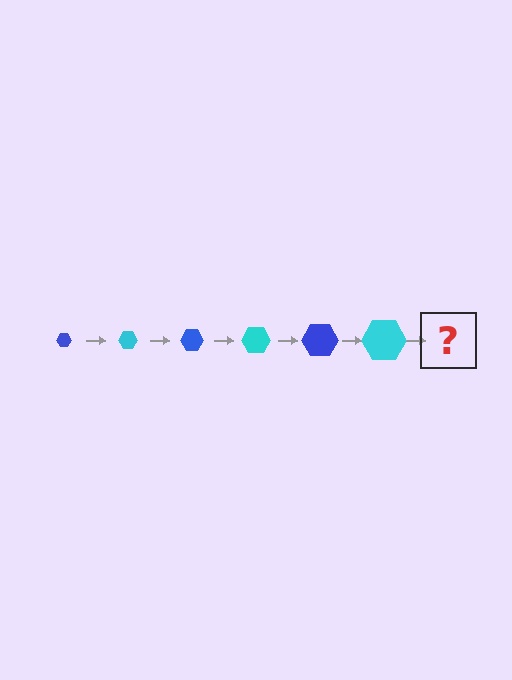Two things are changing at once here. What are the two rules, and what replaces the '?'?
The two rules are that the hexagon grows larger each step and the color cycles through blue and cyan. The '?' should be a blue hexagon, larger than the previous one.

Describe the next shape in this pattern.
It should be a blue hexagon, larger than the previous one.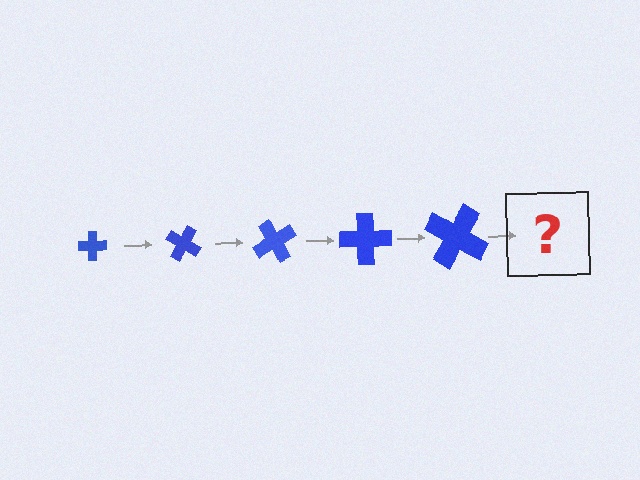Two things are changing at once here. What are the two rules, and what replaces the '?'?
The two rules are that the cross grows larger each step and it rotates 30 degrees each step. The '?' should be a cross, larger than the previous one and rotated 150 degrees from the start.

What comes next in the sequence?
The next element should be a cross, larger than the previous one and rotated 150 degrees from the start.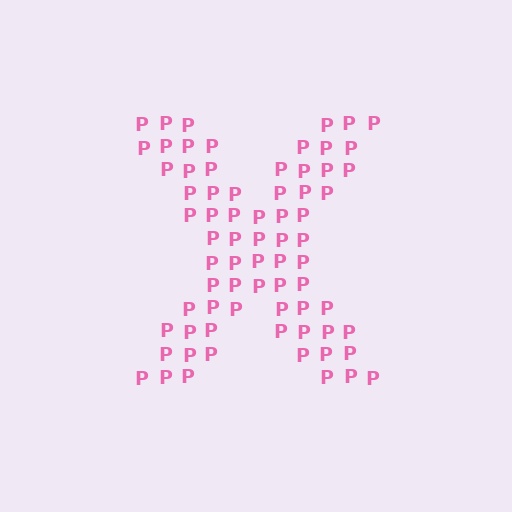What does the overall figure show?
The overall figure shows the letter X.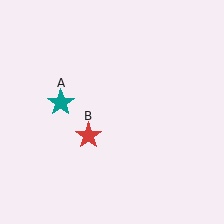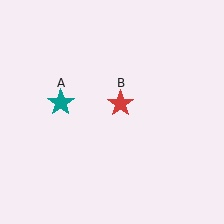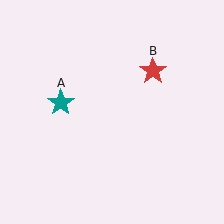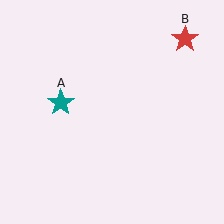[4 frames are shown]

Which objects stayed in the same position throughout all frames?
Teal star (object A) remained stationary.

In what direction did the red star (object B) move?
The red star (object B) moved up and to the right.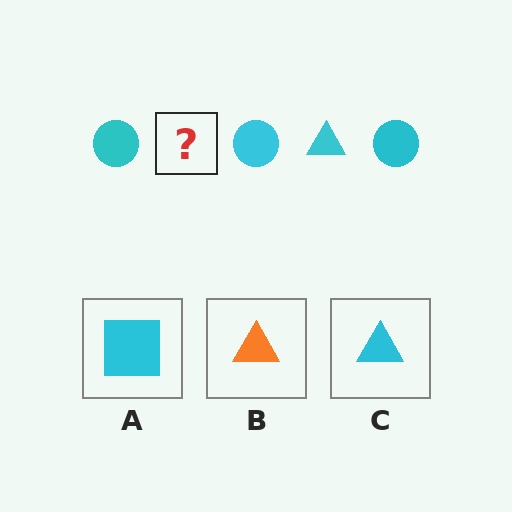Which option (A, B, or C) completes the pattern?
C.